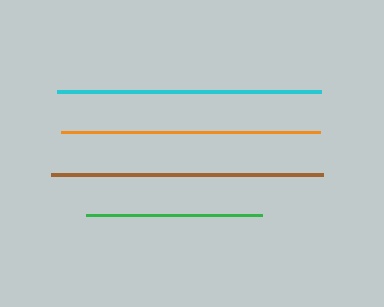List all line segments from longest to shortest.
From longest to shortest: brown, cyan, orange, green.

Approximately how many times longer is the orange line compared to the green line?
The orange line is approximately 1.5 times the length of the green line.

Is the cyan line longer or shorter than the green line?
The cyan line is longer than the green line.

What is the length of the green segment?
The green segment is approximately 177 pixels long.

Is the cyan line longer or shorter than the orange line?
The cyan line is longer than the orange line.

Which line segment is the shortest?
The green line is the shortest at approximately 177 pixels.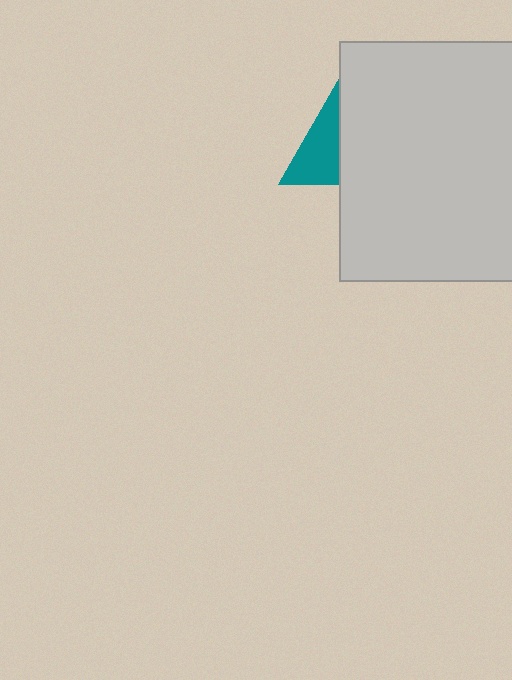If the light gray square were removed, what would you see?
You would see the complete teal triangle.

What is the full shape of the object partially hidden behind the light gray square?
The partially hidden object is a teal triangle.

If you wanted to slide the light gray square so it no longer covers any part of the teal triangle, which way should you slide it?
Slide it right — that is the most direct way to separate the two shapes.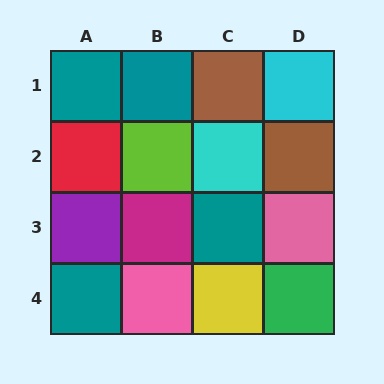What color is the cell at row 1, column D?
Cyan.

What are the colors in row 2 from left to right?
Red, lime, cyan, brown.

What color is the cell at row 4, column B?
Pink.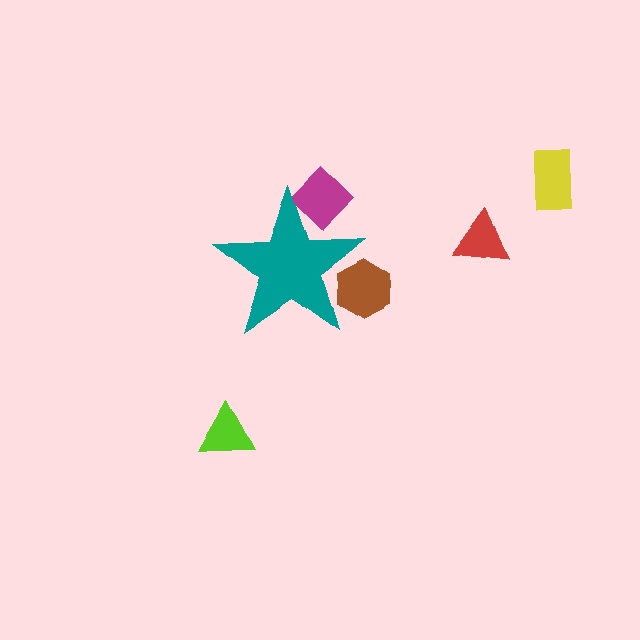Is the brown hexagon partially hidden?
Yes, the brown hexagon is partially hidden behind the teal star.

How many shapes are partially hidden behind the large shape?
2 shapes are partially hidden.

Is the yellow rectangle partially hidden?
No, the yellow rectangle is fully visible.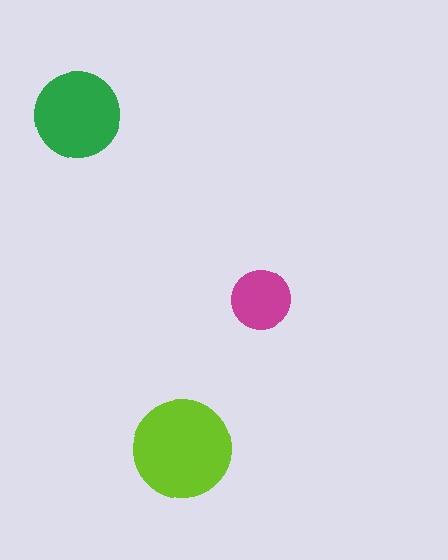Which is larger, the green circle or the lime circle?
The lime one.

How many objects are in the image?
There are 3 objects in the image.